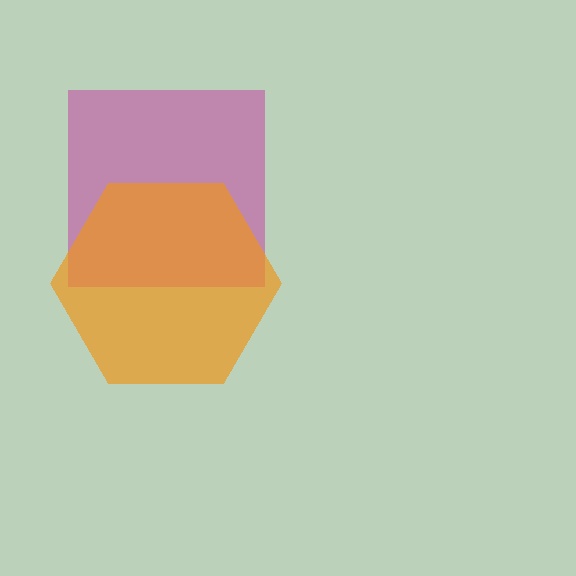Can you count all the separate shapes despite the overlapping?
Yes, there are 2 separate shapes.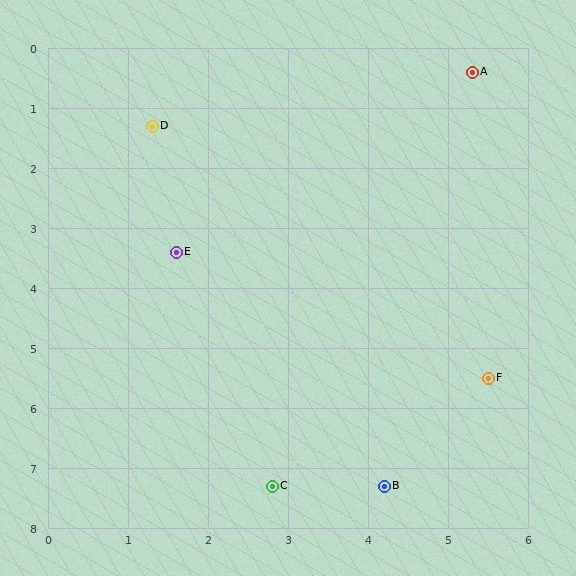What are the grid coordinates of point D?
Point D is at approximately (1.3, 1.3).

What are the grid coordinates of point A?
Point A is at approximately (5.3, 0.4).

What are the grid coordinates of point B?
Point B is at approximately (4.2, 7.3).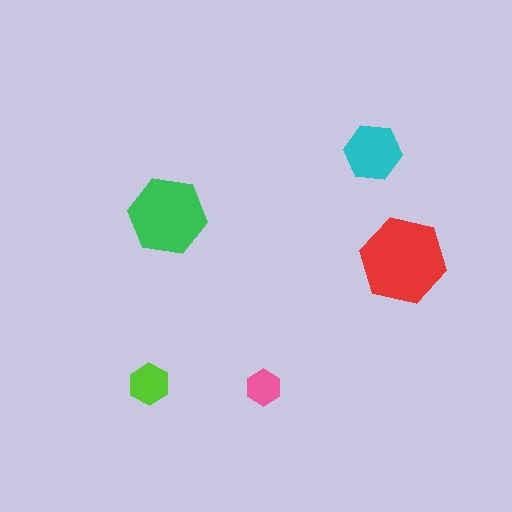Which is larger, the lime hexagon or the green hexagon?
The green one.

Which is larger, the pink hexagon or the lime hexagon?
The lime one.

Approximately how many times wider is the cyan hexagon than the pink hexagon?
About 1.5 times wider.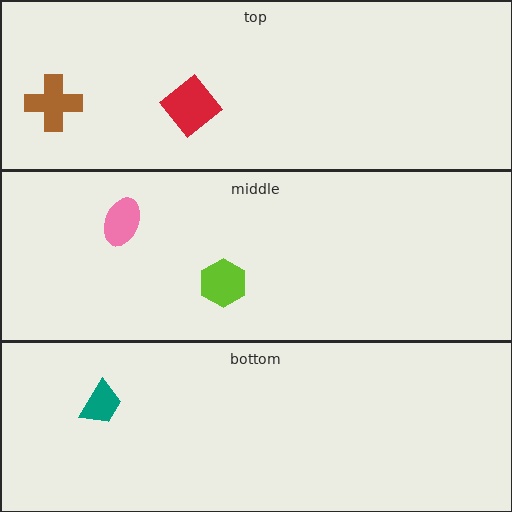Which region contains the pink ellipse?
The middle region.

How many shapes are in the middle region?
2.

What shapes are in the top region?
The brown cross, the red diamond.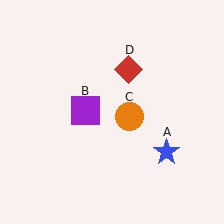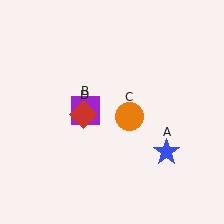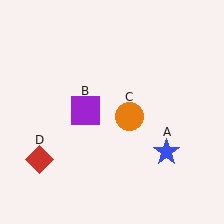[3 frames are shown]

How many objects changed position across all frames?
1 object changed position: red diamond (object D).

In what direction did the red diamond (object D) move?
The red diamond (object D) moved down and to the left.